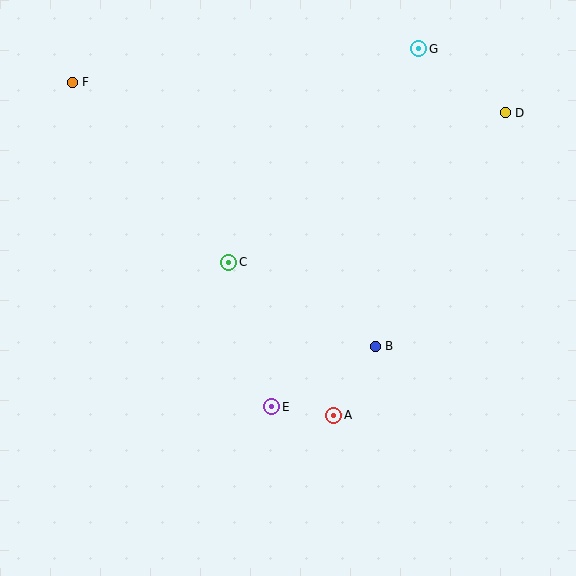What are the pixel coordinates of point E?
Point E is at (272, 407).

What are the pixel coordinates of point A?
Point A is at (334, 415).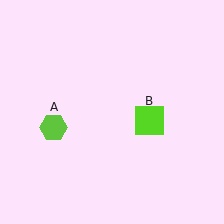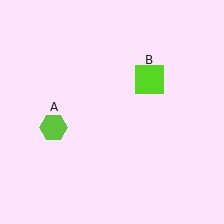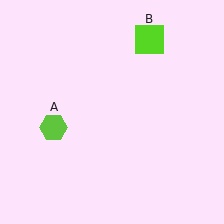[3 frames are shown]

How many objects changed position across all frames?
1 object changed position: lime square (object B).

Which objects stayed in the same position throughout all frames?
Lime hexagon (object A) remained stationary.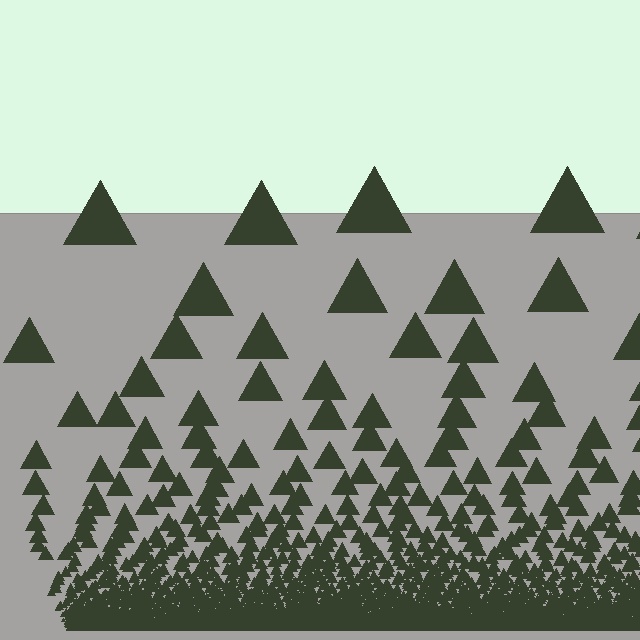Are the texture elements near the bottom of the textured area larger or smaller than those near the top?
Smaller. The gradient is inverted — elements near the bottom are smaller and denser.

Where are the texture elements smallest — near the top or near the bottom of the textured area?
Near the bottom.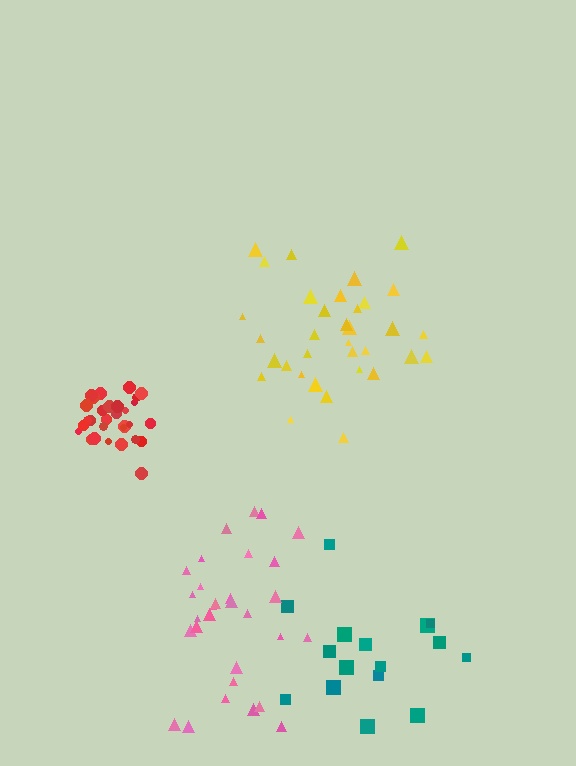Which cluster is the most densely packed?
Red.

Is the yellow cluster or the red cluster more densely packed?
Red.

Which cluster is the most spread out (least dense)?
Teal.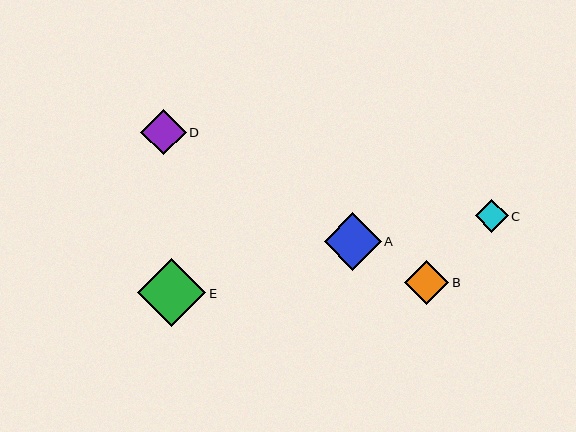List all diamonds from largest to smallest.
From largest to smallest: E, A, D, B, C.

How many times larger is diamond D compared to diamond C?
Diamond D is approximately 1.4 times the size of diamond C.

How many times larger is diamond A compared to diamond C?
Diamond A is approximately 1.7 times the size of diamond C.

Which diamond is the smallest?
Diamond C is the smallest with a size of approximately 33 pixels.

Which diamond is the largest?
Diamond E is the largest with a size of approximately 69 pixels.